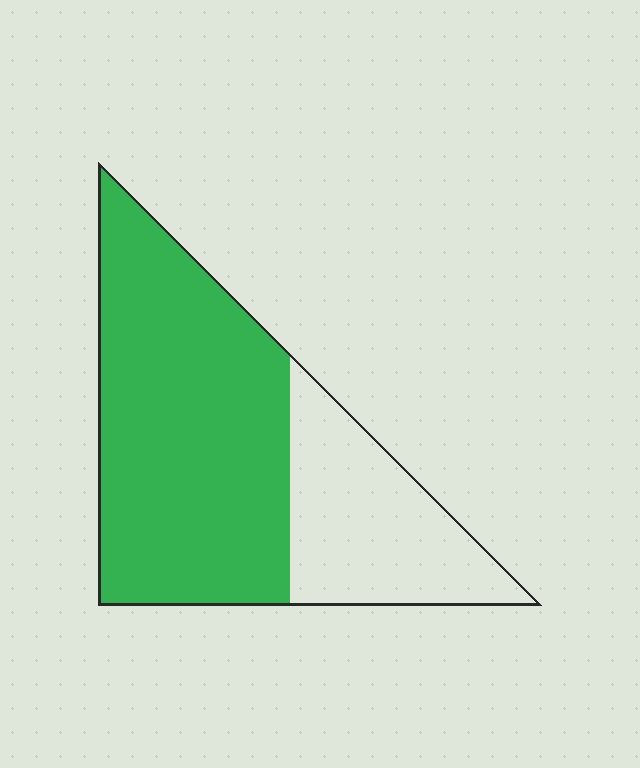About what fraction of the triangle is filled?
About two thirds (2/3).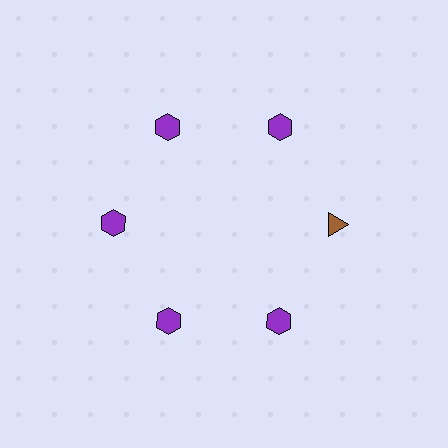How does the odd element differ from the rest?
It differs in both color (brown instead of purple) and shape (triangle instead of hexagon).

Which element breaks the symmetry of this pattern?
The brown triangle at roughly the 3 o'clock position breaks the symmetry. All other shapes are purple hexagons.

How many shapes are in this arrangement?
There are 6 shapes arranged in a ring pattern.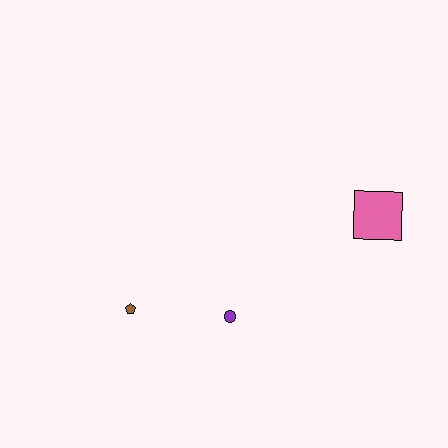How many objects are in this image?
There are 3 objects.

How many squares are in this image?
There is 1 square.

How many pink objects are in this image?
There is 1 pink object.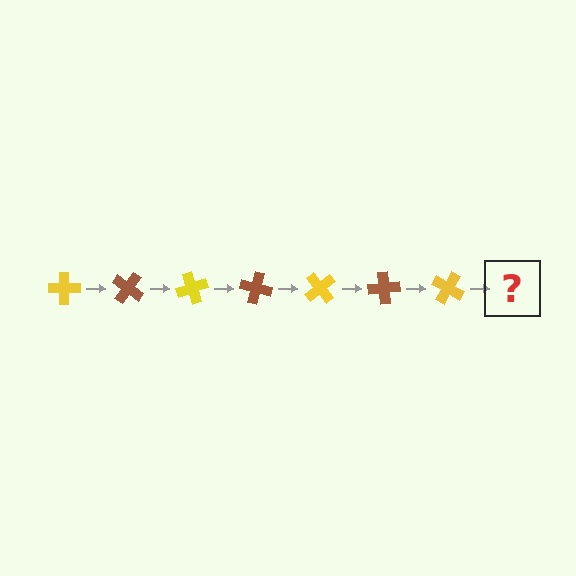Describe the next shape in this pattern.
It should be a brown cross, rotated 245 degrees from the start.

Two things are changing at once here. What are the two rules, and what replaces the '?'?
The two rules are that it rotates 35 degrees each step and the color cycles through yellow and brown. The '?' should be a brown cross, rotated 245 degrees from the start.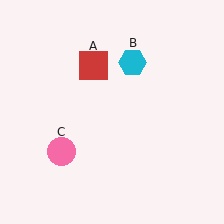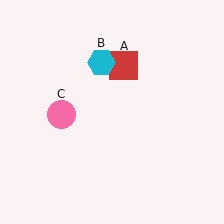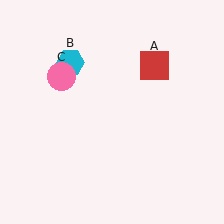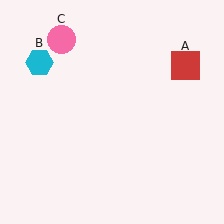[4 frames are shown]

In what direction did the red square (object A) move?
The red square (object A) moved right.